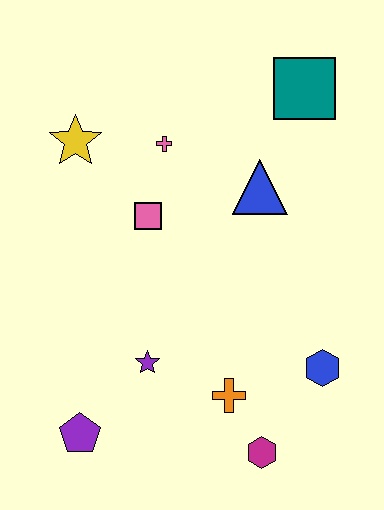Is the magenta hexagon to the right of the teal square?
No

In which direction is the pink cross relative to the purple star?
The pink cross is above the purple star.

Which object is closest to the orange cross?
The magenta hexagon is closest to the orange cross.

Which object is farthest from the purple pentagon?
The teal square is farthest from the purple pentagon.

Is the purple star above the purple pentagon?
Yes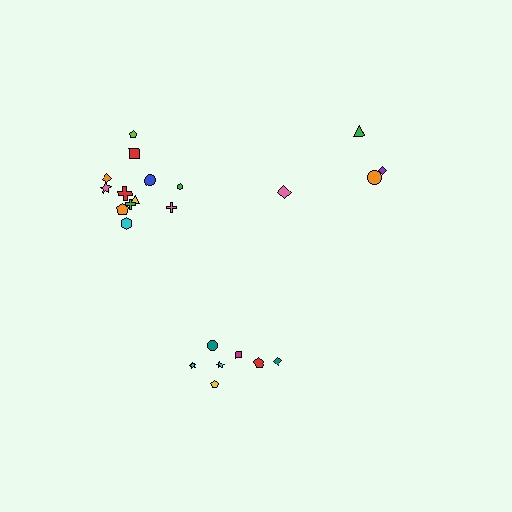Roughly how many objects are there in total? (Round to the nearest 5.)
Roughly 25 objects in total.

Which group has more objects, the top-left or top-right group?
The top-left group.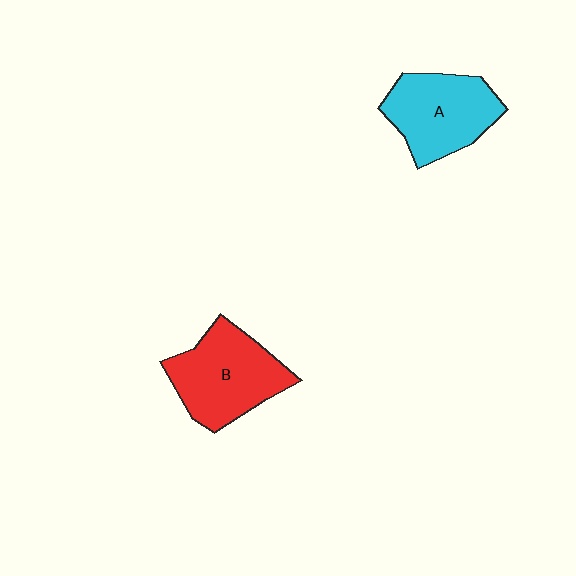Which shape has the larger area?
Shape B (red).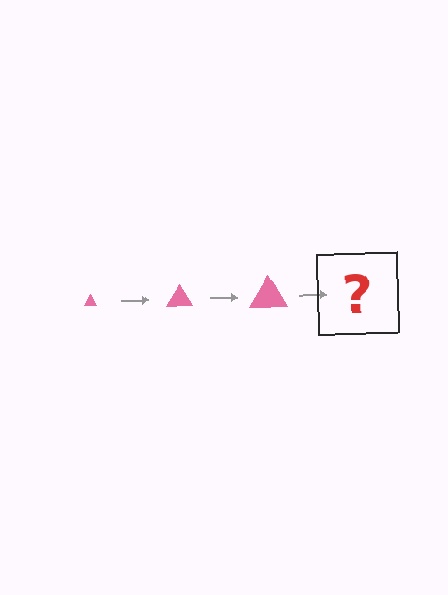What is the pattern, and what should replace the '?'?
The pattern is that the triangle gets progressively larger each step. The '?' should be a pink triangle, larger than the previous one.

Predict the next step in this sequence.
The next step is a pink triangle, larger than the previous one.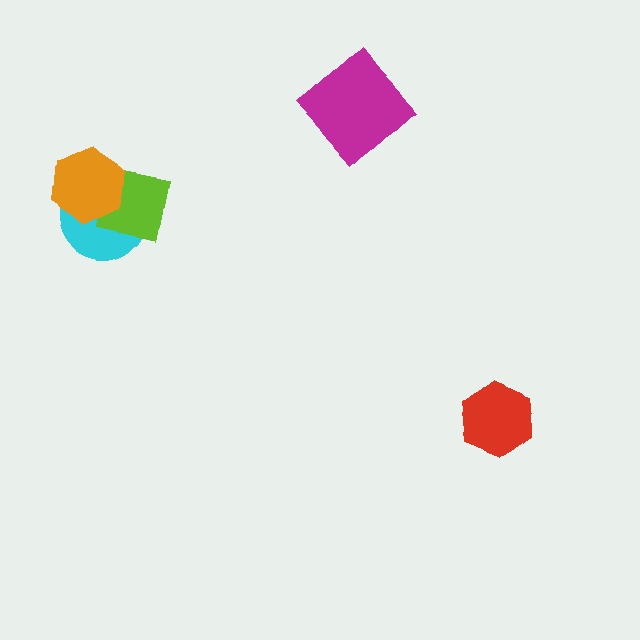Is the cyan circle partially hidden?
Yes, it is partially covered by another shape.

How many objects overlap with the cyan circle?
2 objects overlap with the cyan circle.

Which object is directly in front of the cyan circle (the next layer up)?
The lime square is directly in front of the cyan circle.